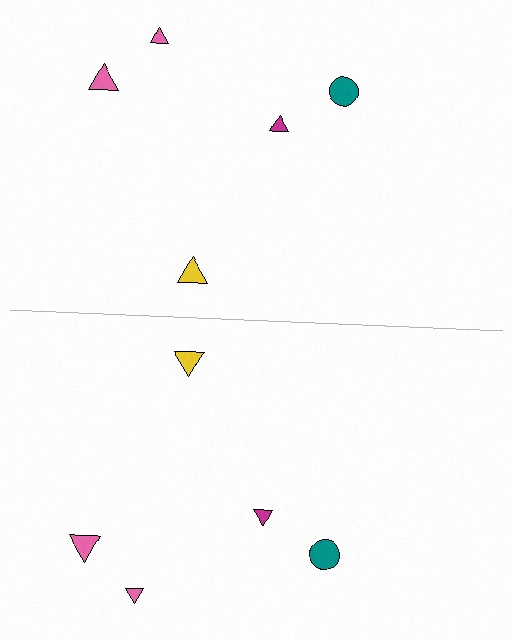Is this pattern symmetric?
Yes, this pattern has bilateral (reflection) symmetry.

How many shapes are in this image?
There are 10 shapes in this image.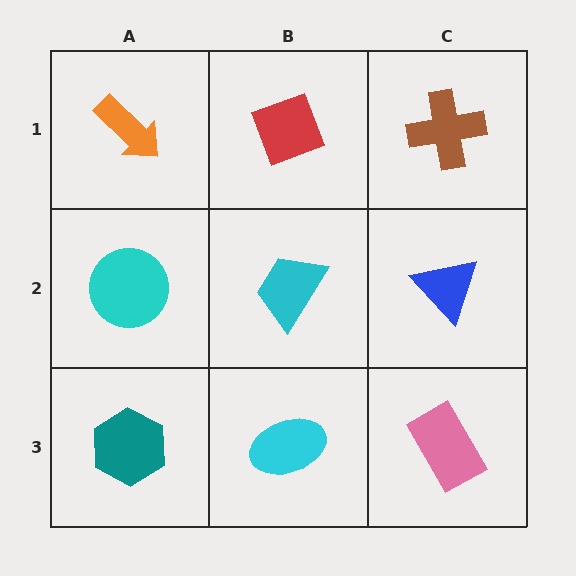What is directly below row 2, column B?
A cyan ellipse.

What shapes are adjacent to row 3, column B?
A cyan trapezoid (row 2, column B), a teal hexagon (row 3, column A), a pink rectangle (row 3, column C).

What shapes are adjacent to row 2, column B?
A red diamond (row 1, column B), a cyan ellipse (row 3, column B), a cyan circle (row 2, column A), a blue triangle (row 2, column C).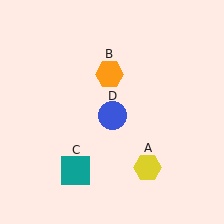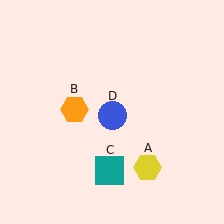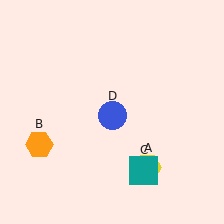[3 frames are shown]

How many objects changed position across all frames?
2 objects changed position: orange hexagon (object B), teal square (object C).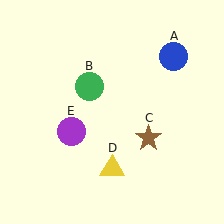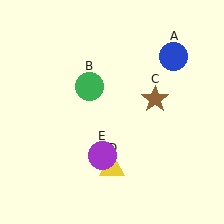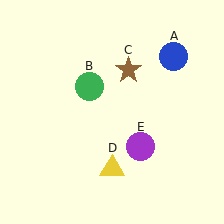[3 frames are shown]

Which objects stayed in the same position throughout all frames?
Blue circle (object A) and green circle (object B) and yellow triangle (object D) remained stationary.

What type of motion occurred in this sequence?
The brown star (object C), purple circle (object E) rotated counterclockwise around the center of the scene.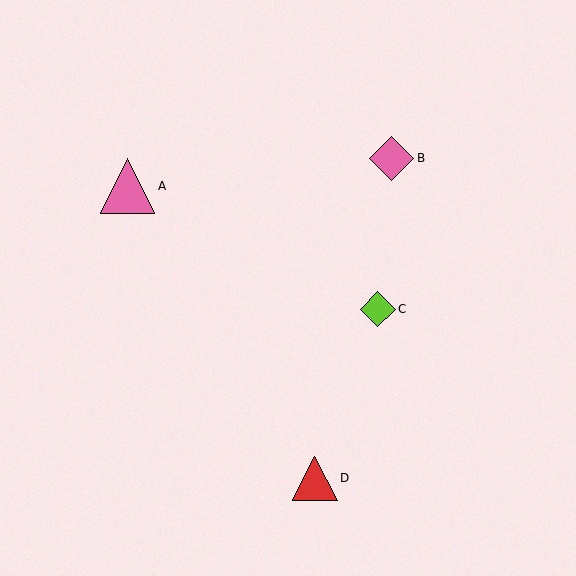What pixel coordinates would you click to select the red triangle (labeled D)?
Click at (315, 478) to select the red triangle D.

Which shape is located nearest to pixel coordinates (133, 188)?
The pink triangle (labeled A) at (127, 186) is nearest to that location.